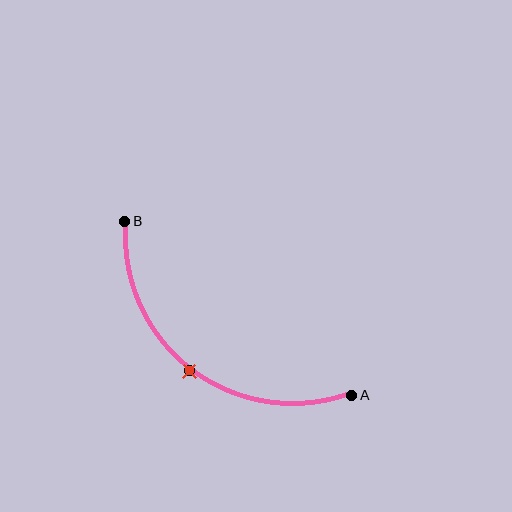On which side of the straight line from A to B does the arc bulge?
The arc bulges below and to the left of the straight line connecting A and B.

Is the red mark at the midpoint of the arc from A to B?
Yes. The red mark lies on the arc at equal arc-length from both A and B — it is the arc midpoint.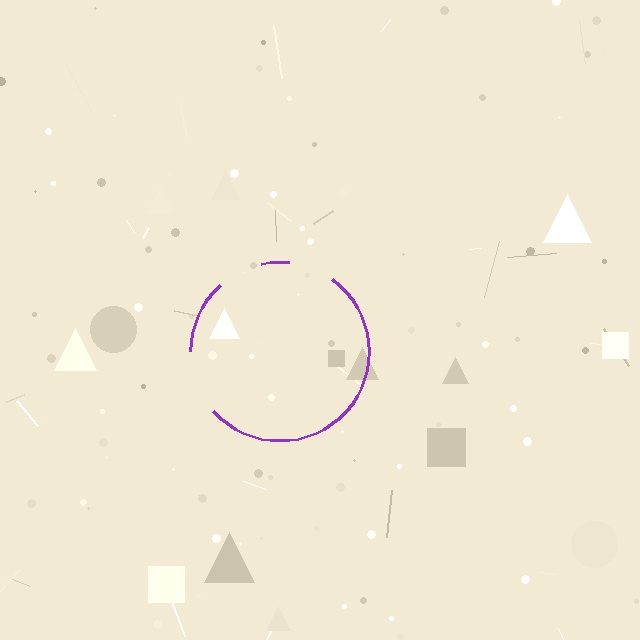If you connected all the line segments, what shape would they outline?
They would outline a circle.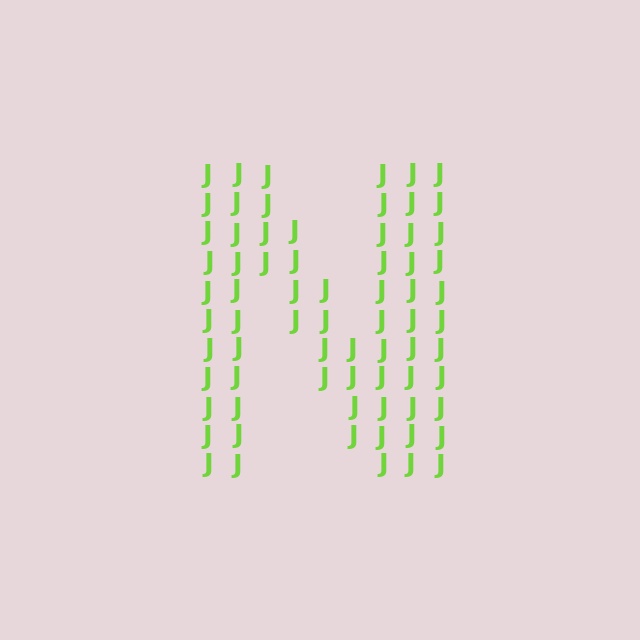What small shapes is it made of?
It is made of small letter J's.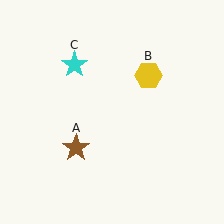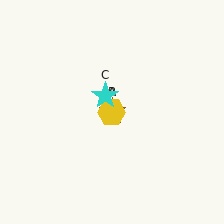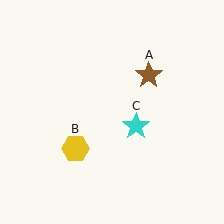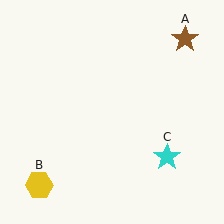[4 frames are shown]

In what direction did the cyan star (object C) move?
The cyan star (object C) moved down and to the right.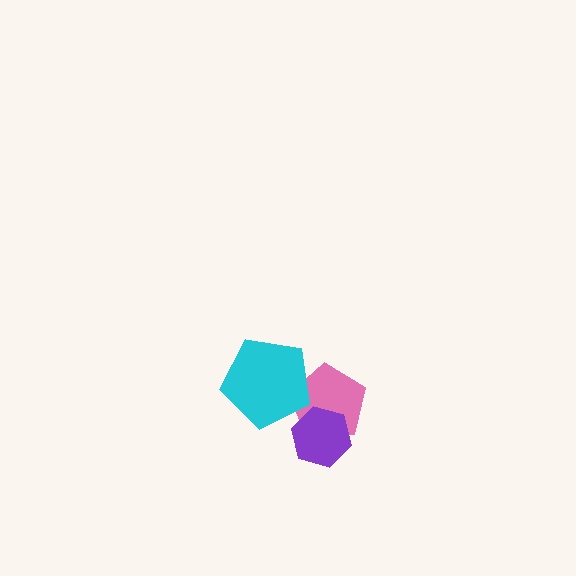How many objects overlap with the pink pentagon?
2 objects overlap with the pink pentagon.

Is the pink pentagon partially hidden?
Yes, it is partially covered by another shape.